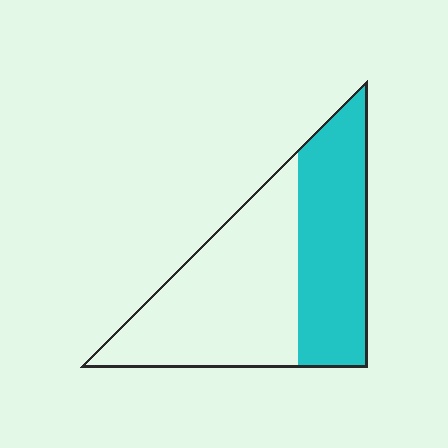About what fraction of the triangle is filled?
About two fifths (2/5).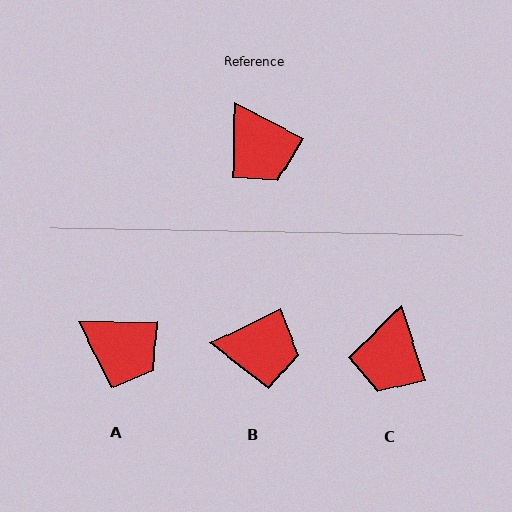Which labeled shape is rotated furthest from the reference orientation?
B, about 53 degrees away.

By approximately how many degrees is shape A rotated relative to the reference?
Approximately 27 degrees counter-clockwise.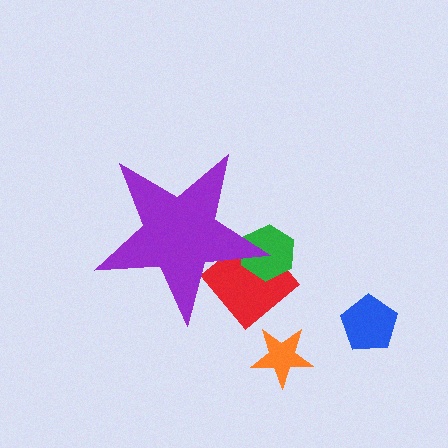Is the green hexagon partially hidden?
Yes, the green hexagon is partially hidden behind the purple star.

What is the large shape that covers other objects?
A purple star.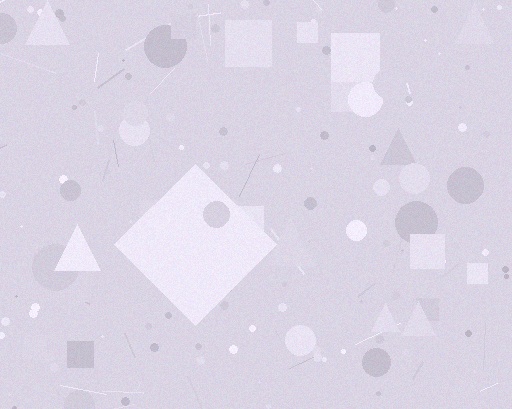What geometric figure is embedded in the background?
A diamond is embedded in the background.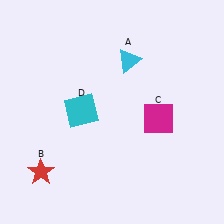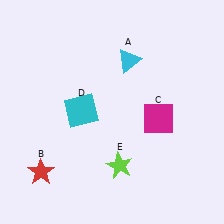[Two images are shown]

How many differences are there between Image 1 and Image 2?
There is 1 difference between the two images.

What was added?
A lime star (E) was added in Image 2.